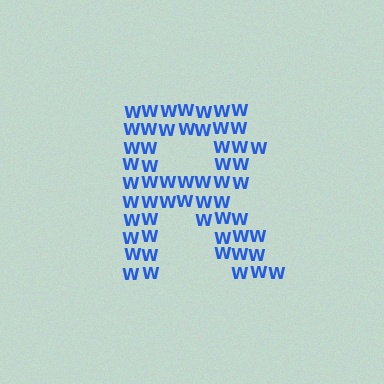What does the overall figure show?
The overall figure shows the letter R.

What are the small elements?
The small elements are letter W's.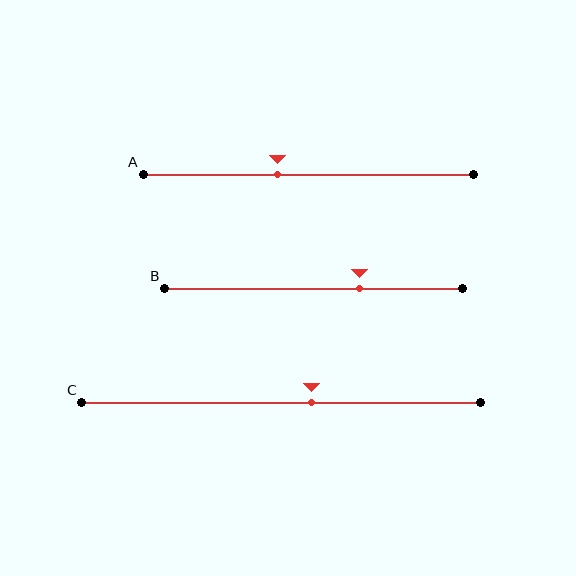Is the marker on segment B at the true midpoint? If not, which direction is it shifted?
No, the marker on segment B is shifted to the right by about 16% of the segment length.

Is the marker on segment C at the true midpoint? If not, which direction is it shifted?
No, the marker on segment C is shifted to the right by about 8% of the segment length.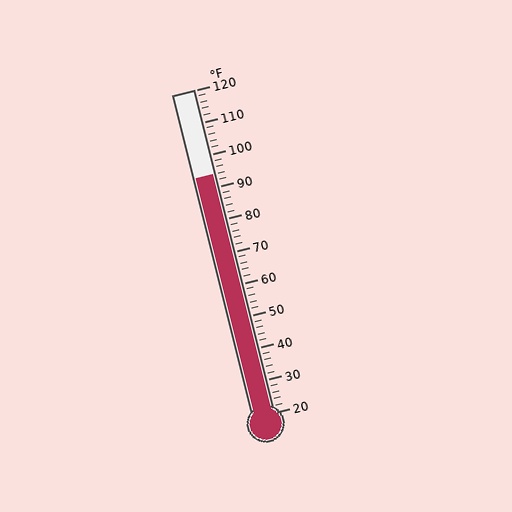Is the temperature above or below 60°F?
The temperature is above 60°F.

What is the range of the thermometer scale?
The thermometer scale ranges from 20°F to 120°F.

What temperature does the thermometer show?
The thermometer shows approximately 94°F.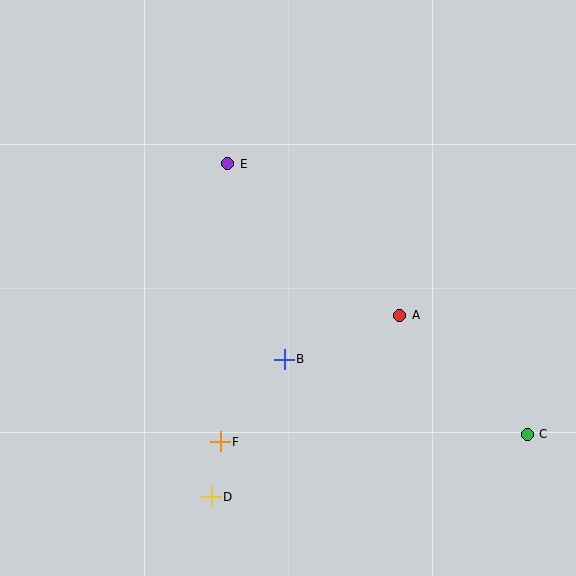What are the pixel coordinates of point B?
Point B is at (284, 359).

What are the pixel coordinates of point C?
Point C is at (527, 434).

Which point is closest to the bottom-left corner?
Point D is closest to the bottom-left corner.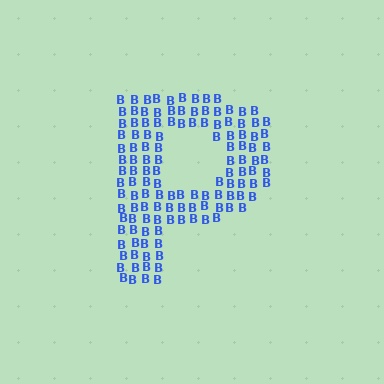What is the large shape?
The large shape is the letter P.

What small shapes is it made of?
It is made of small letter B's.